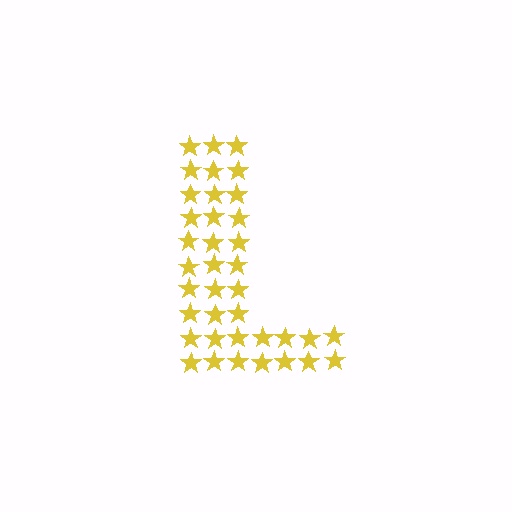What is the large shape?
The large shape is the letter L.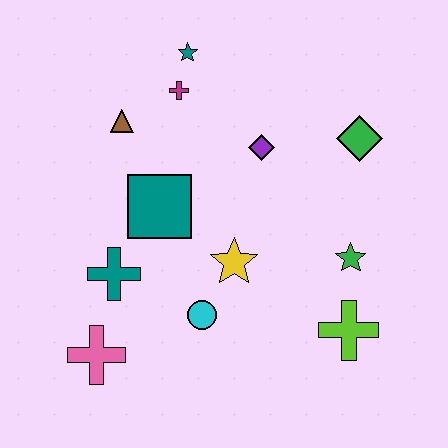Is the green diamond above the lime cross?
Yes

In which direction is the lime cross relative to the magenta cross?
The lime cross is below the magenta cross.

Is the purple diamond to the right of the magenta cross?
Yes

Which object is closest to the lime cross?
The green star is closest to the lime cross.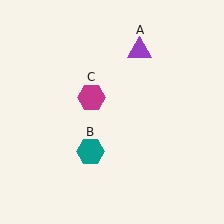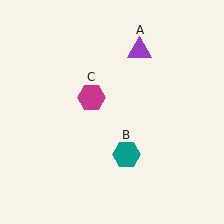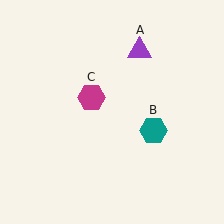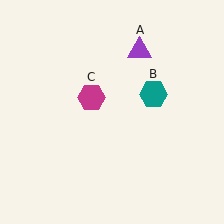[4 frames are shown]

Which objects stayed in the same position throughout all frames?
Purple triangle (object A) and magenta hexagon (object C) remained stationary.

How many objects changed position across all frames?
1 object changed position: teal hexagon (object B).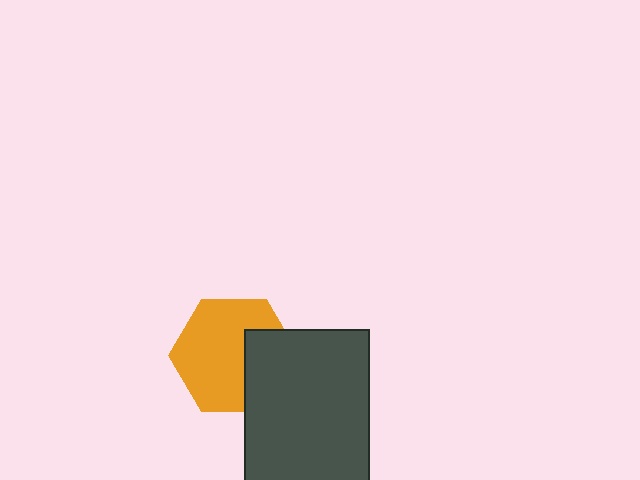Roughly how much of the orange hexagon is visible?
Most of it is visible (roughly 68%).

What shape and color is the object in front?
The object in front is a dark gray rectangle.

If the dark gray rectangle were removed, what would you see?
You would see the complete orange hexagon.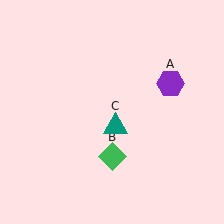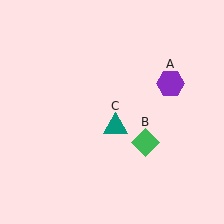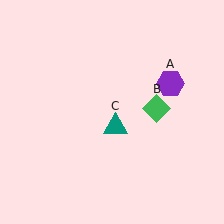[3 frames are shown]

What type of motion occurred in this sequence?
The green diamond (object B) rotated counterclockwise around the center of the scene.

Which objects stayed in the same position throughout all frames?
Purple hexagon (object A) and teal triangle (object C) remained stationary.